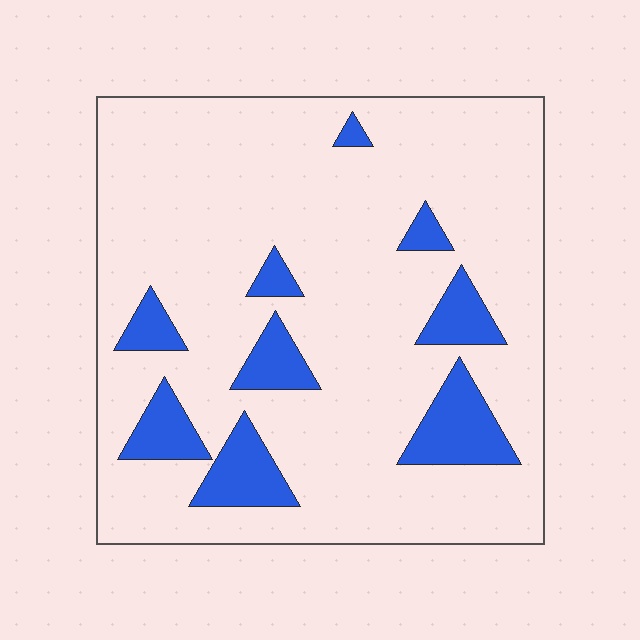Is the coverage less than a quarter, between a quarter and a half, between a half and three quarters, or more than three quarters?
Less than a quarter.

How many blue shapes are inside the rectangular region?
9.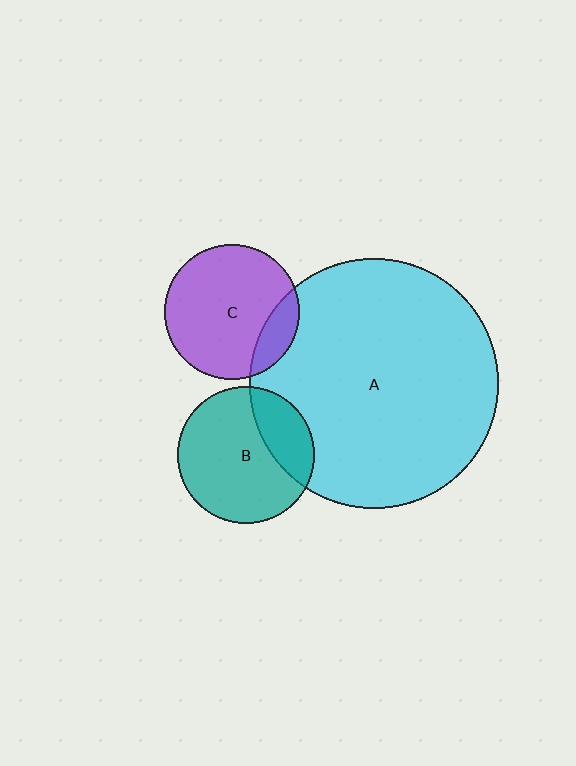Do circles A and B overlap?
Yes.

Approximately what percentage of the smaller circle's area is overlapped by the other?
Approximately 25%.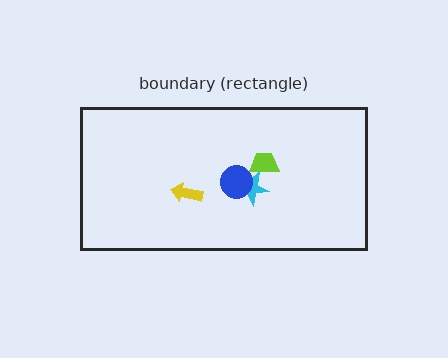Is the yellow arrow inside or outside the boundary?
Inside.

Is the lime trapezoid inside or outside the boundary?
Inside.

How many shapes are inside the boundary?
4 inside, 0 outside.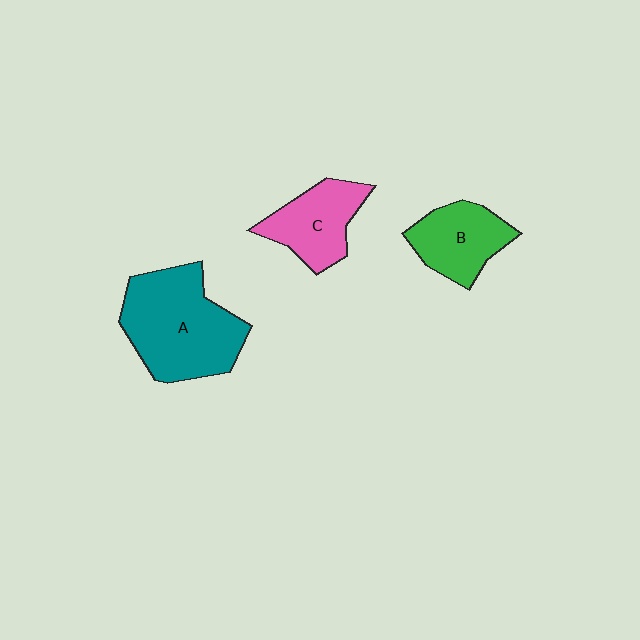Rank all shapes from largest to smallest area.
From largest to smallest: A (teal), C (pink), B (green).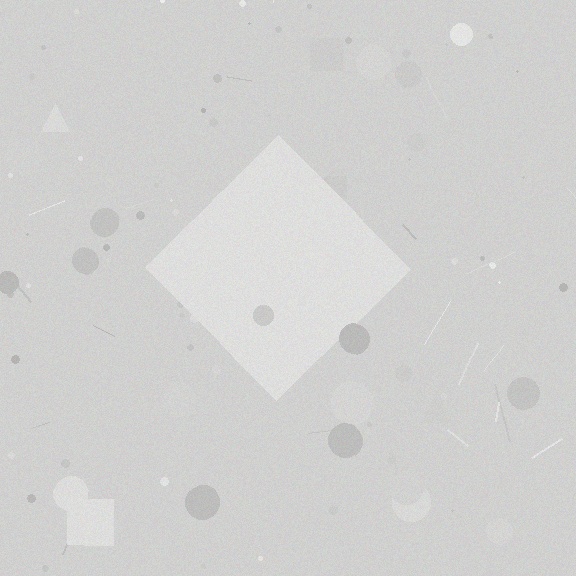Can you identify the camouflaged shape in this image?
The camouflaged shape is a diamond.